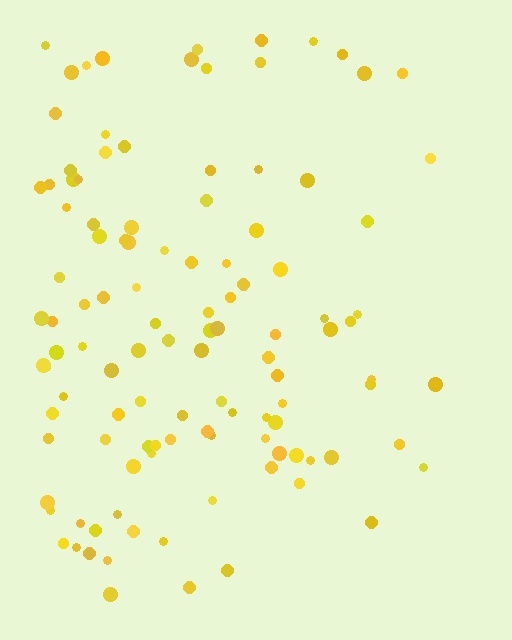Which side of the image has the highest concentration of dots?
The left.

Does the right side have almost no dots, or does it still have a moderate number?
Still a moderate number, just noticeably fewer than the left.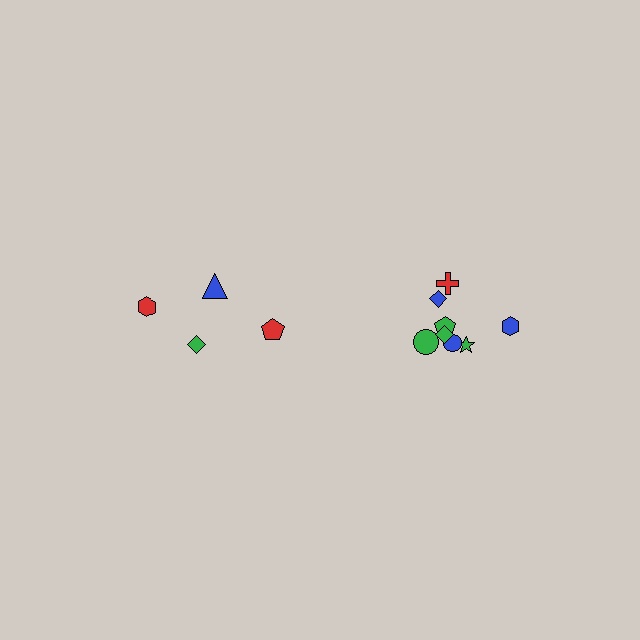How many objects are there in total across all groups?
There are 12 objects.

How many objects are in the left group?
There are 4 objects.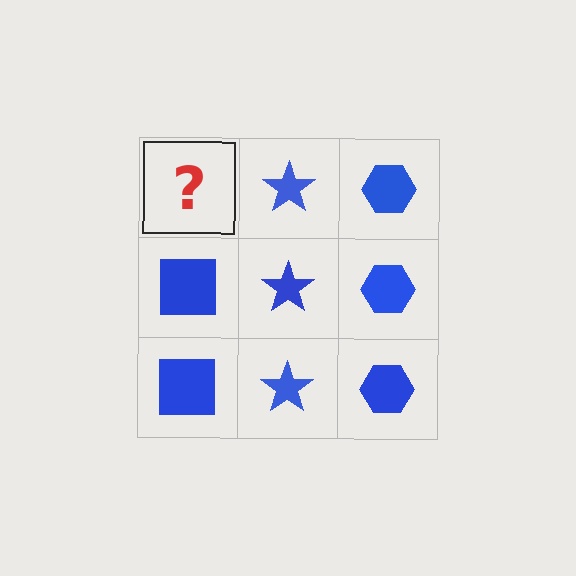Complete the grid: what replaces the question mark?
The question mark should be replaced with a blue square.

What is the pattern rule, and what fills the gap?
The rule is that each column has a consistent shape. The gap should be filled with a blue square.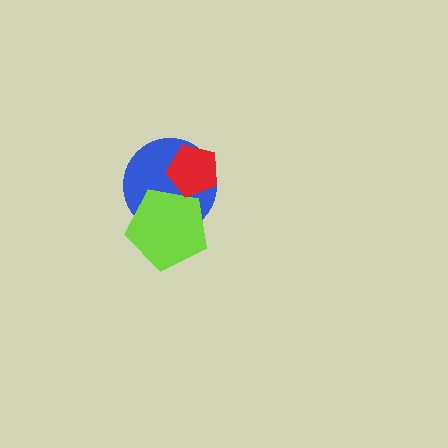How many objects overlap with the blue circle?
2 objects overlap with the blue circle.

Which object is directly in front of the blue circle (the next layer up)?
The lime pentagon is directly in front of the blue circle.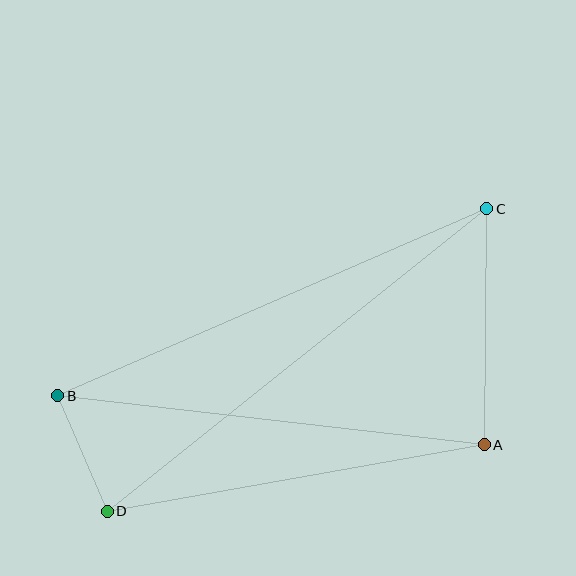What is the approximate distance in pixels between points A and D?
The distance between A and D is approximately 383 pixels.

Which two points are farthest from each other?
Points C and D are farthest from each other.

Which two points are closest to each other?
Points B and D are closest to each other.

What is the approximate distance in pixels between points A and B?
The distance between A and B is approximately 429 pixels.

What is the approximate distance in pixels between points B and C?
The distance between B and C is approximately 468 pixels.